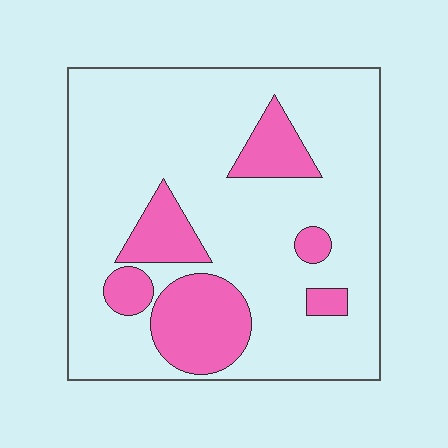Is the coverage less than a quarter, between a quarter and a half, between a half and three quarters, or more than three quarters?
Less than a quarter.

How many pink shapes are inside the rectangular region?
6.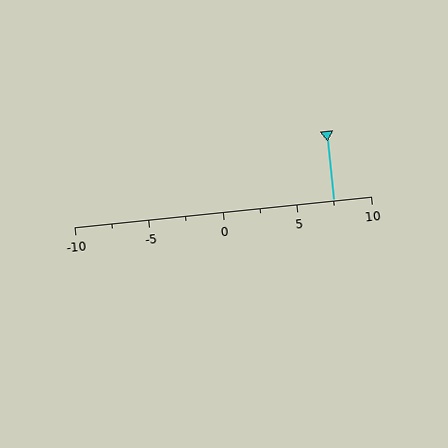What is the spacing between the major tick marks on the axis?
The major ticks are spaced 5 apart.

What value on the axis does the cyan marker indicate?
The marker indicates approximately 7.5.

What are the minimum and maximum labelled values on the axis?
The axis runs from -10 to 10.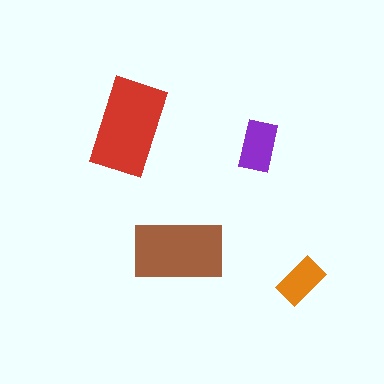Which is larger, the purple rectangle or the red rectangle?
The red one.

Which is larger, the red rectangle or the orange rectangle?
The red one.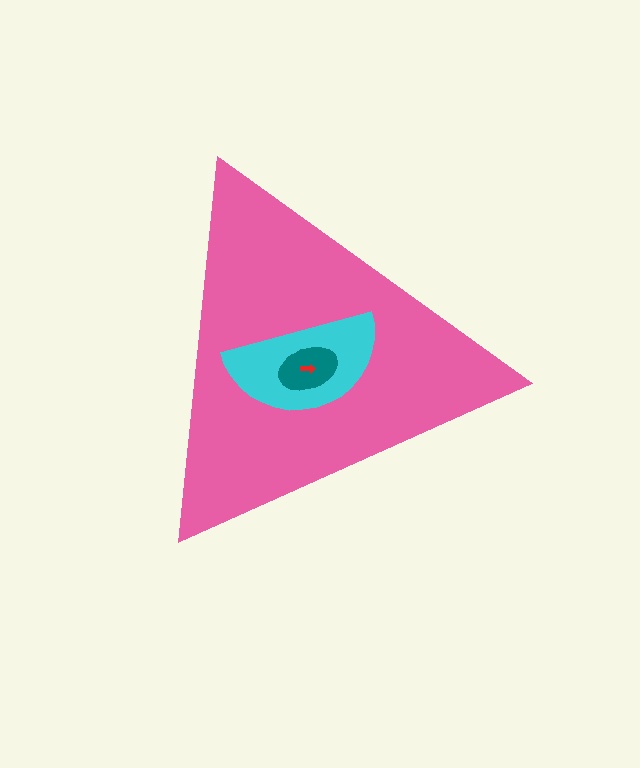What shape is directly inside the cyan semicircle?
The teal ellipse.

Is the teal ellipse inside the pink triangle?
Yes.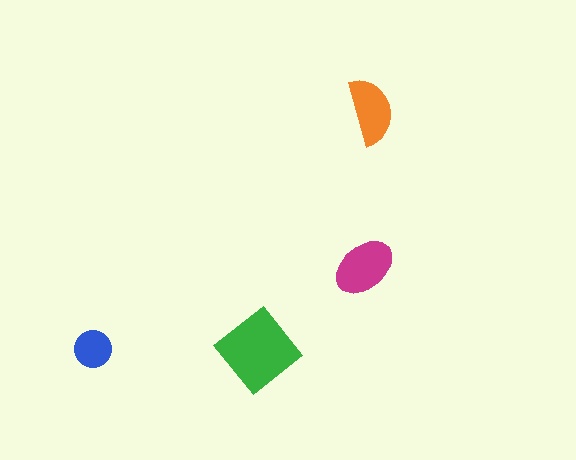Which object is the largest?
The green diamond.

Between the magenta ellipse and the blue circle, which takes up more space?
The magenta ellipse.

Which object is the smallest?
The blue circle.